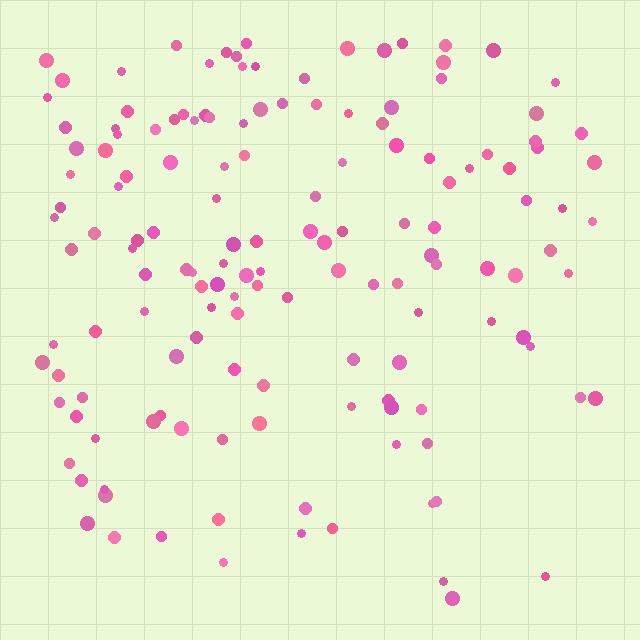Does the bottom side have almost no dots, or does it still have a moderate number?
Still a moderate number, just noticeably fewer than the top.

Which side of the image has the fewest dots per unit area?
The bottom.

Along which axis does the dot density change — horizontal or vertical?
Vertical.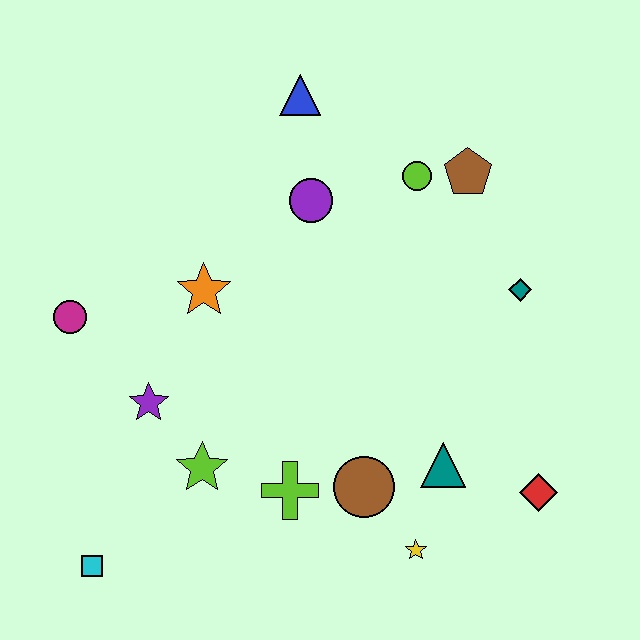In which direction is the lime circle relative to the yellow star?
The lime circle is above the yellow star.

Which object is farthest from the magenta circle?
The red diamond is farthest from the magenta circle.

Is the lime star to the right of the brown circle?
No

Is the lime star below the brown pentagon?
Yes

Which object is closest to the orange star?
The purple star is closest to the orange star.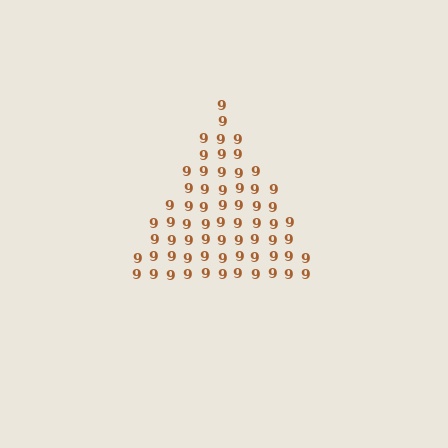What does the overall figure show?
The overall figure shows a triangle.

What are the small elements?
The small elements are digit 9's.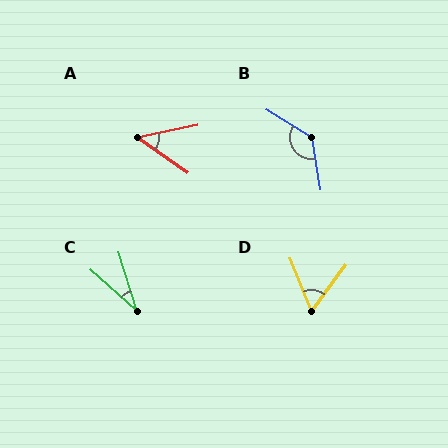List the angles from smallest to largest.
C (32°), A (47°), D (59°), B (131°).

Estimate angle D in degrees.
Approximately 59 degrees.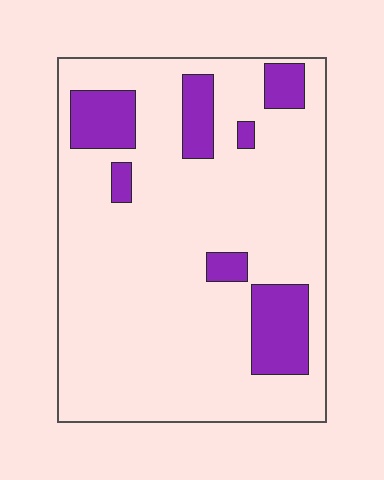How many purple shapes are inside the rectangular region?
7.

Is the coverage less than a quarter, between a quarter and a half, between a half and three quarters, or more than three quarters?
Less than a quarter.